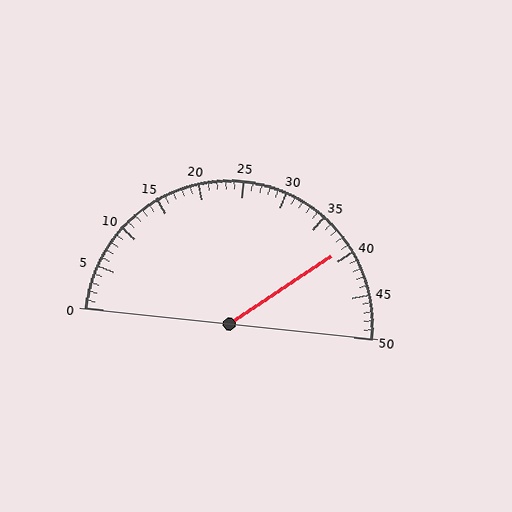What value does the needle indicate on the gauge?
The needle indicates approximately 39.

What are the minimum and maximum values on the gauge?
The gauge ranges from 0 to 50.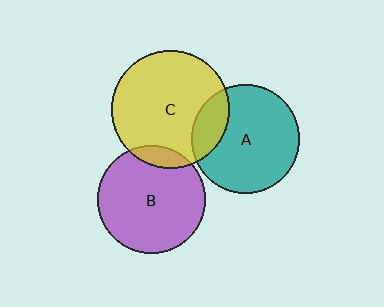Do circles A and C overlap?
Yes.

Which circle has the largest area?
Circle C (yellow).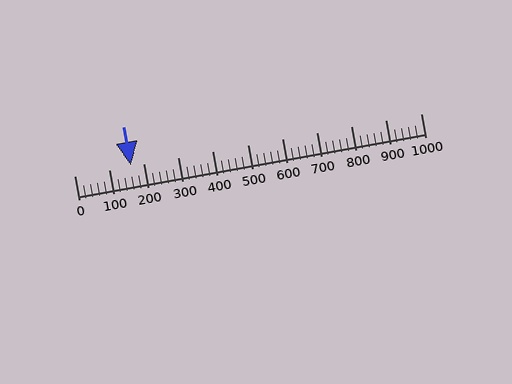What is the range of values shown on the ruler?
The ruler shows values from 0 to 1000.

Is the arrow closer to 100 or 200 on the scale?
The arrow is closer to 200.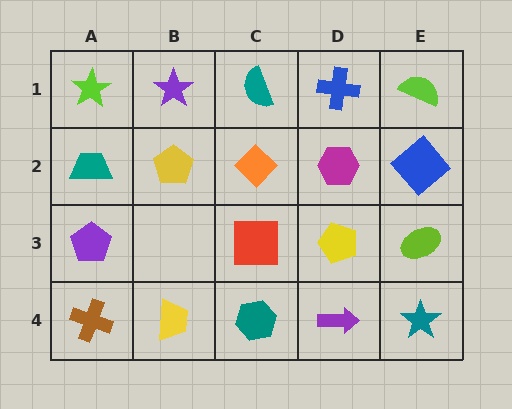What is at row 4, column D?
A purple arrow.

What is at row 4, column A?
A brown cross.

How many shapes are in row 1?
5 shapes.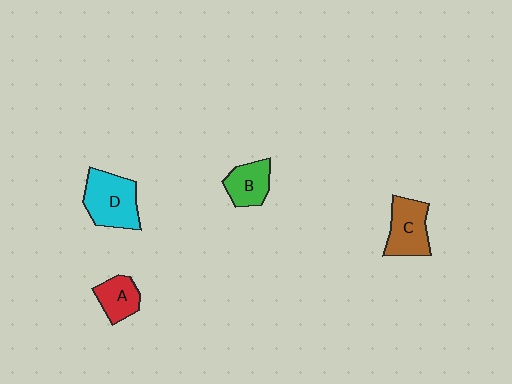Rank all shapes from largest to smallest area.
From largest to smallest: D (cyan), C (brown), B (green), A (red).